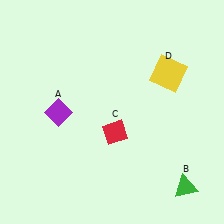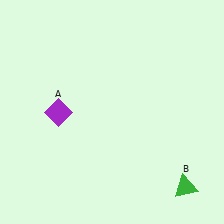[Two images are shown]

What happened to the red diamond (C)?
The red diamond (C) was removed in Image 2. It was in the bottom-right area of Image 1.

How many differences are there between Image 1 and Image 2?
There are 2 differences between the two images.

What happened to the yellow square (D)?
The yellow square (D) was removed in Image 2. It was in the top-right area of Image 1.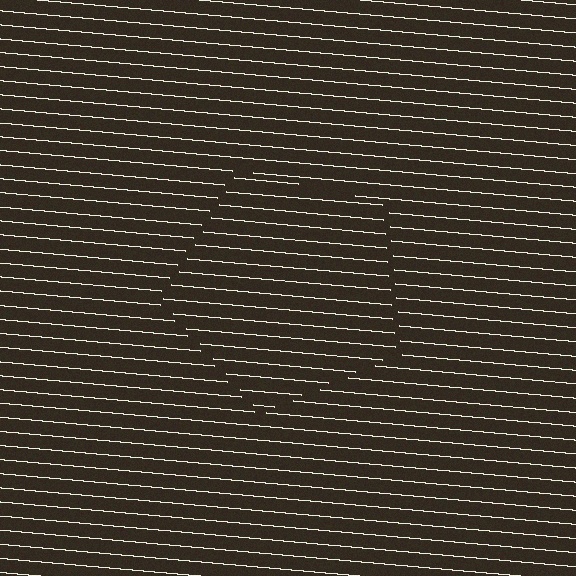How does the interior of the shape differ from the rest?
The interior of the shape contains the same grating, shifted by half a period — the contour is defined by the phase discontinuity where line-ends from the inner and outer gratings abut.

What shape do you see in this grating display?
An illusory pentagon. The interior of the shape contains the same grating, shifted by half a period — the contour is defined by the phase discontinuity where line-ends from the inner and outer gratings abut.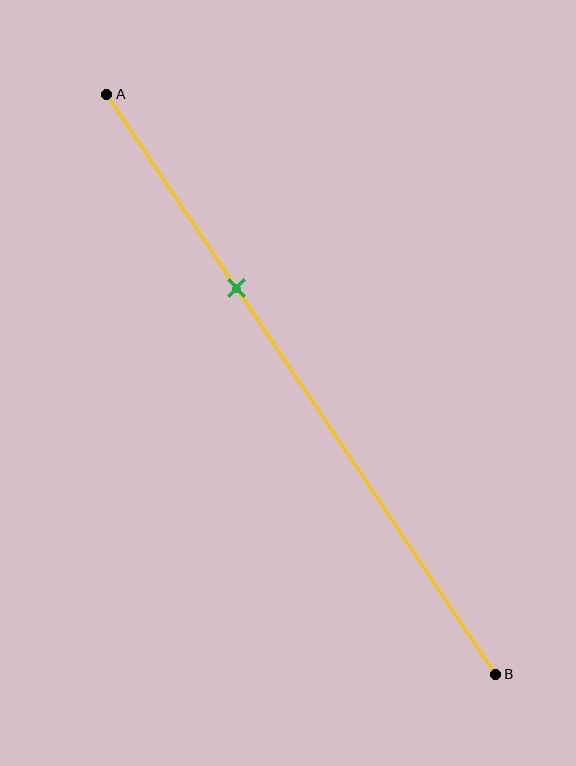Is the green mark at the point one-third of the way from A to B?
Yes, the mark is approximately at the one-third point.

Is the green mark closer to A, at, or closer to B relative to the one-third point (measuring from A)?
The green mark is approximately at the one-third point of segment AB.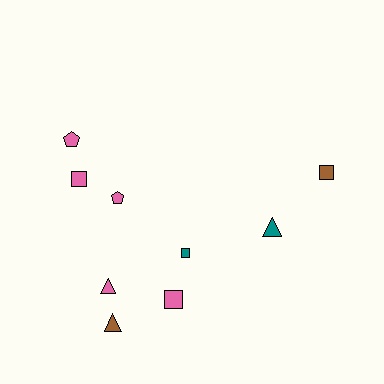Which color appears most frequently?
Pink, with 5 objects.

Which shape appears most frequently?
Square, with 4 objects.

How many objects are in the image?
There are 9 objects.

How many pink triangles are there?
There is 1 pink triangle.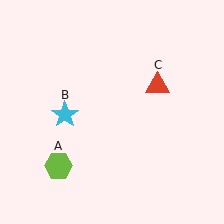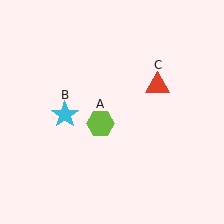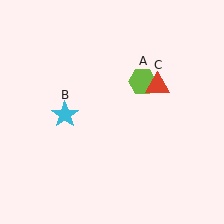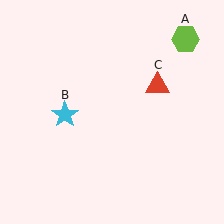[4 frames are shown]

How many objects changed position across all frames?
1 object changed position: lime hexagon (object A).